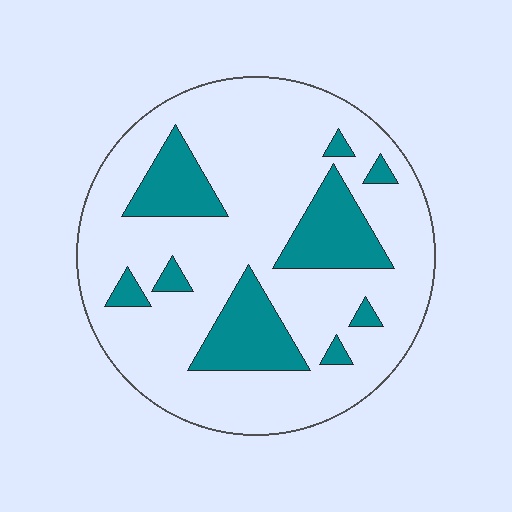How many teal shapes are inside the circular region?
9.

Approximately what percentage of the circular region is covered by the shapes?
Approximately 20%.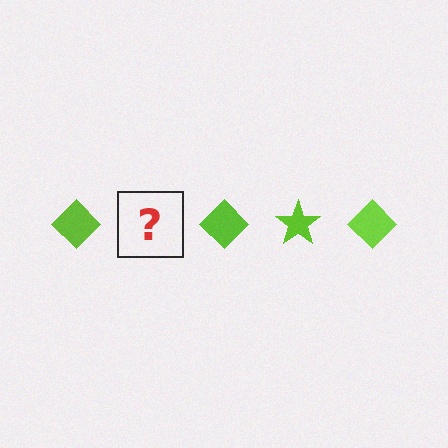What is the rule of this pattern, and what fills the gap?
The rule is that the pattern cycles through diamond, star shapes in lime. The gap should be filled with a lime star.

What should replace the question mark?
The question mark should be replaced with a lime star.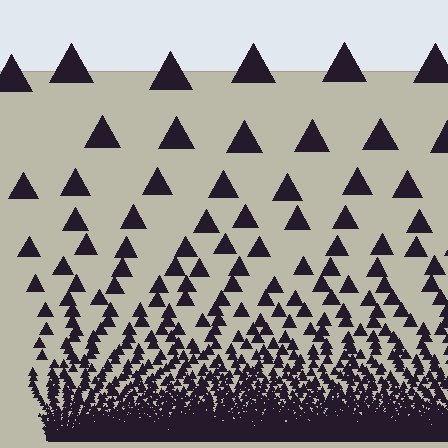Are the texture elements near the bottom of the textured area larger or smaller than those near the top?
Smaller. The gradient is inverted — elements near the bottom are smaller and denser.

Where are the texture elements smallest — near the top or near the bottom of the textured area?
Near the bottom.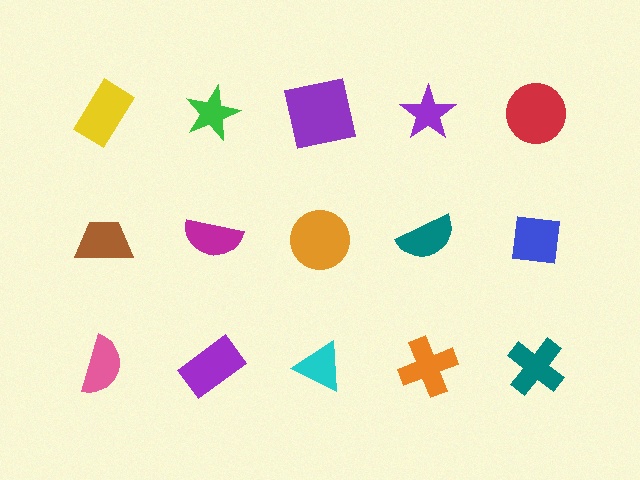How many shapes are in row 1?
5 shapes.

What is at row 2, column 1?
A brown trapezoid.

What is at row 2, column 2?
A magenta semicircle.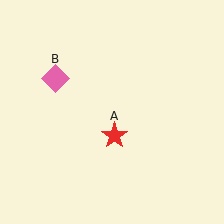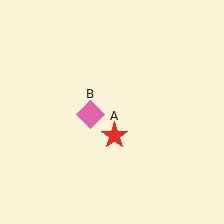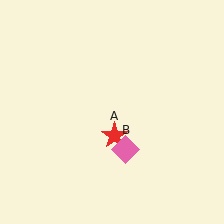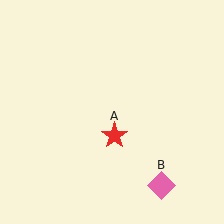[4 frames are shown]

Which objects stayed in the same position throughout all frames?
Red star (object A) remained stationary.